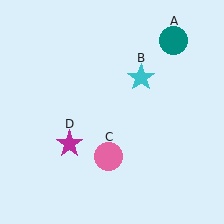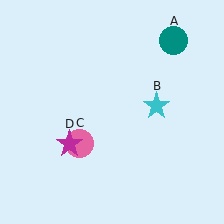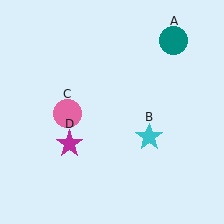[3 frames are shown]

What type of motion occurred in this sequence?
The cyan star (object B), pink circle (object C) rotated clockwise around the center of the scene.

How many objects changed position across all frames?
2 objects changed position: cyan star (object B), pink circle (object C).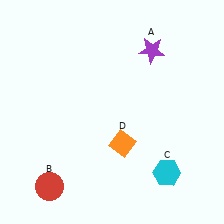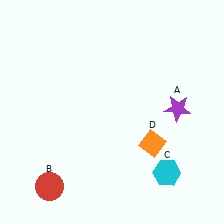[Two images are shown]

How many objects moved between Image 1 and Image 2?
2 objects moved between the two images.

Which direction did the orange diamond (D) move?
The orange diamond (D) moved right.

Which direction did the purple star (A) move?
The purple star (A) moved down.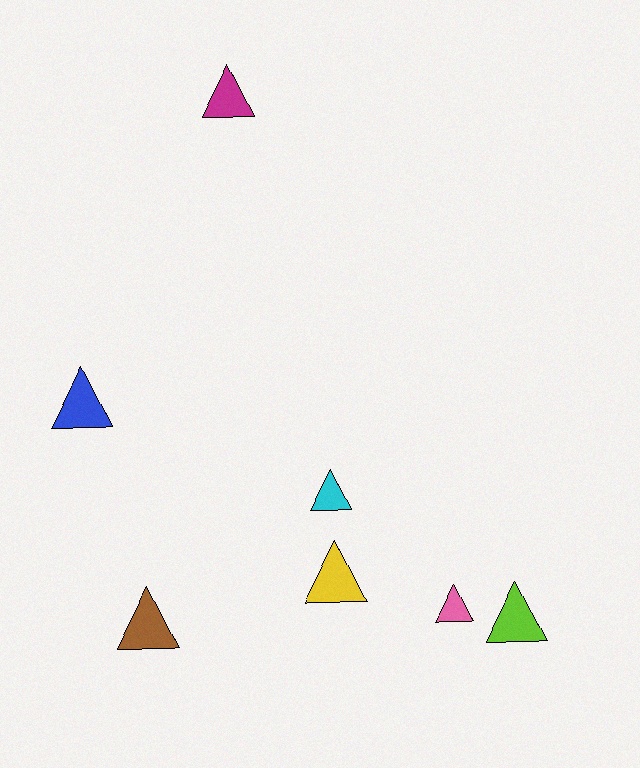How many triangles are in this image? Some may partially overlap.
There are 7 triangles.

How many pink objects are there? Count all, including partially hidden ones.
There is 1 pink object.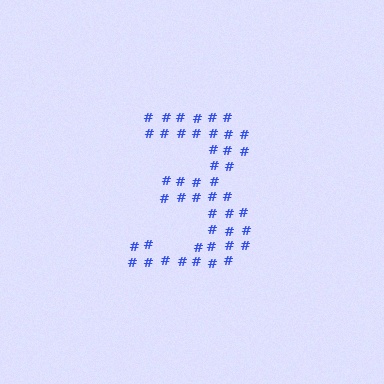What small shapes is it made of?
It is made of small hash symbols.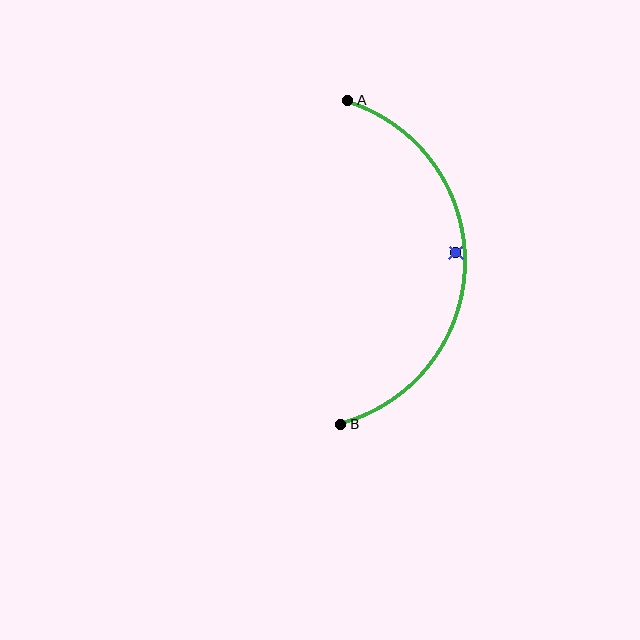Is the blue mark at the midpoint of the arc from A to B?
No — the blue mark does not lie on the arc at all. It sits slightly inside the curve.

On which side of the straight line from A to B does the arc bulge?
The arc bulges to the right of the straight line connecting A and B.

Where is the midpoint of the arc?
The arc midpoint is the point on the curve farthest from the straight line joining A and B. It sits to the right of that line.